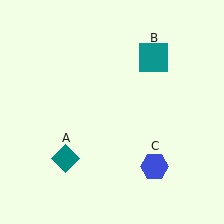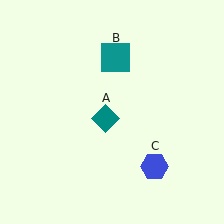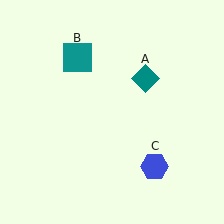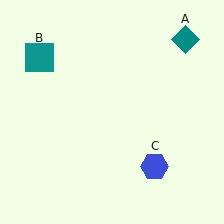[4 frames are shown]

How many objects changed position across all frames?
2 objects changed position: teal diamond (object A), teal square (object B).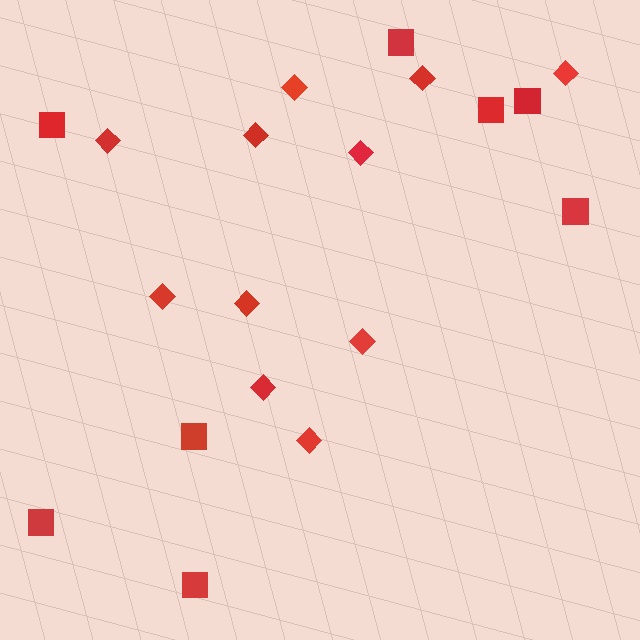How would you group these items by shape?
There are 2 groups: one group of diamonds (11) and one group of squares (8).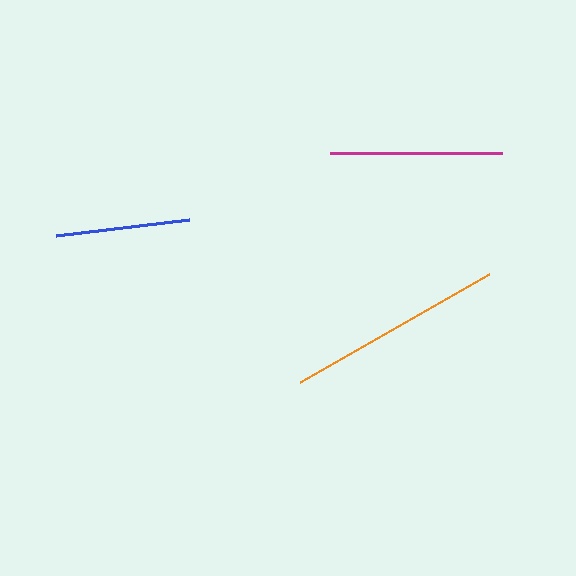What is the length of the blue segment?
The blue segment is approximately 134 pixels long.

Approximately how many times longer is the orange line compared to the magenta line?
The orange line is approximately 1.3 times the length of the magenta line.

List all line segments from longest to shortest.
From longest to shortest: orange, magenta, blue.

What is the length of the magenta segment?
The magenta segment is approximately 172 pixels long.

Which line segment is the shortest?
The blue line is the shortest at approximately 134 pixels.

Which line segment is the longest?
The orange line is the longest at approximately 218 pixels.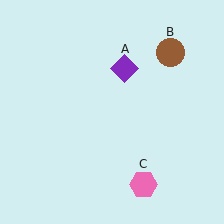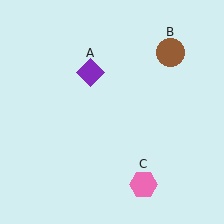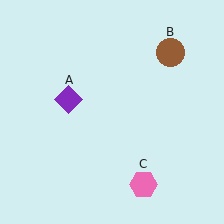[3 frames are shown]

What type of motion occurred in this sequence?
The purple diamond (object A) rotated counterclockwise around the center of the scene.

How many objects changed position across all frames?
1 object changed position: purple diamond (object A).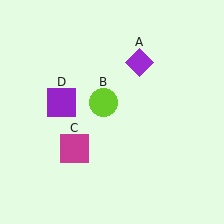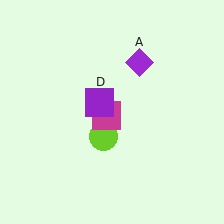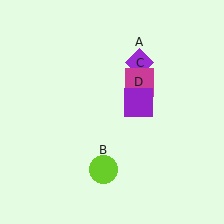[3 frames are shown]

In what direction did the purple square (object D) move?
The purple square (object D) moved right.